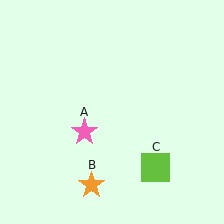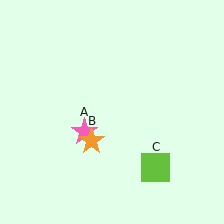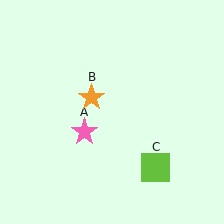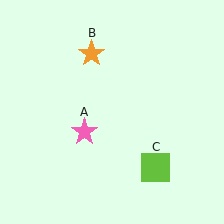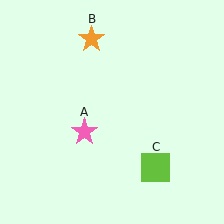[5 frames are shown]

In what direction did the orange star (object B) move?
The orange star (object B) moved up.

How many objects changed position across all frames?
1 object changed position: orange star (object B).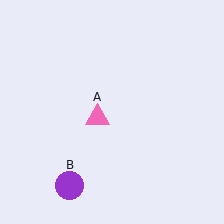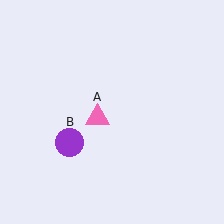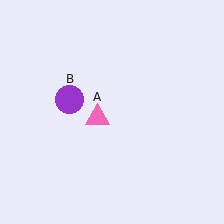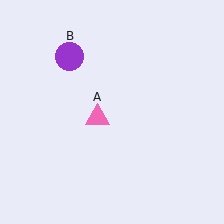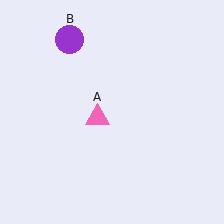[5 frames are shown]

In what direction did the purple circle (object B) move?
The purple circle (object B) moved up.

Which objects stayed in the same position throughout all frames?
Pink triangle (object A) remained stationary.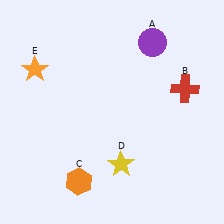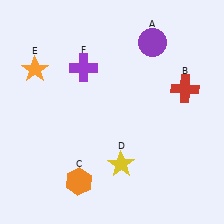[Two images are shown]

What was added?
A purple cross (F) was added in Image 2.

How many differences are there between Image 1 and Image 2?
There is 1 difference between the two images.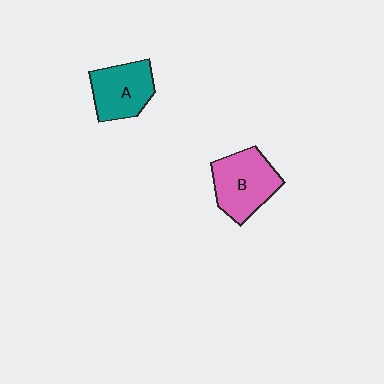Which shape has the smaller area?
Shape A (teal).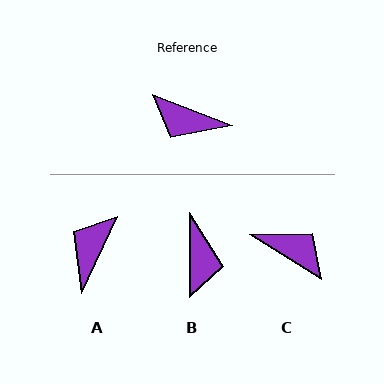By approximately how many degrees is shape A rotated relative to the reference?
Approximately 94 degrees clockwise.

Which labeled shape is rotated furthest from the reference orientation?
C, about 169 degrees away.